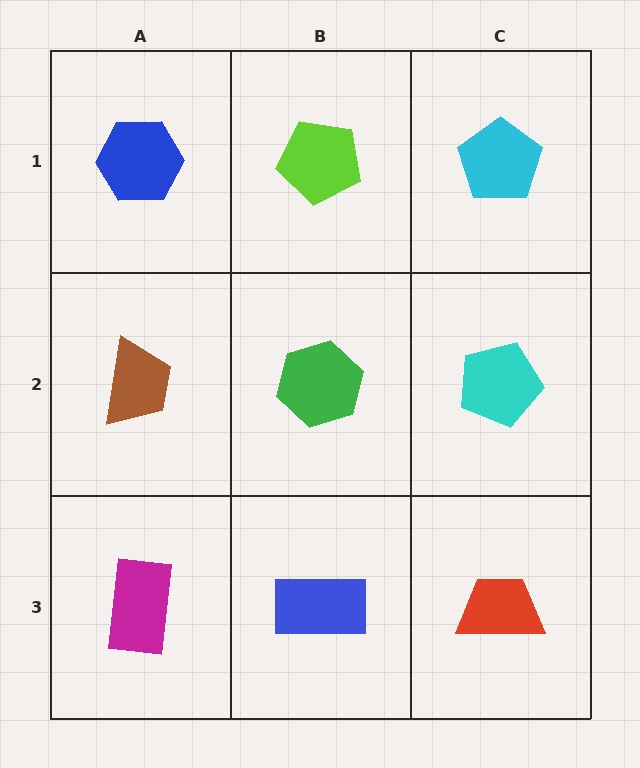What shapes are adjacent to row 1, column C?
A cyan pentagon (row 2, column C), a lime pentagon (row 1, column B).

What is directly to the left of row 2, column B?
A brown trapezoid.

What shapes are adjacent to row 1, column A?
A brown trapezoid (row 2, column A), a lime pentagon (row 1, column B).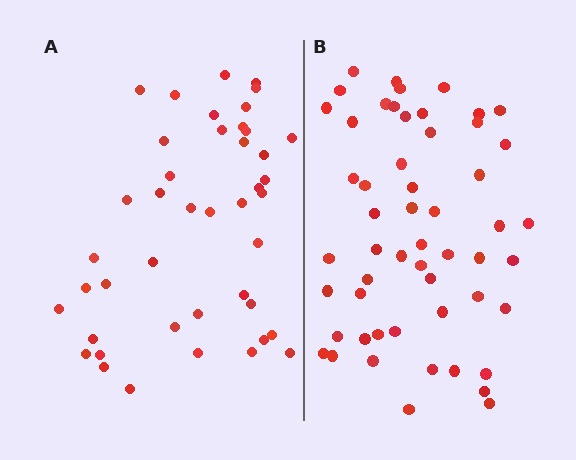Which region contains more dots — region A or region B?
Region B (the right region) has more dots.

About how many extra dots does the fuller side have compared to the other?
Region B has roughly 12 or so more dots than region A.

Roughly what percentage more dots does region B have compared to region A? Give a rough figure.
About 25% more.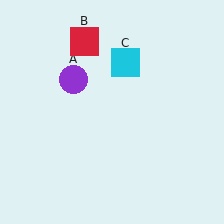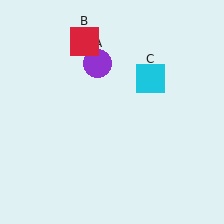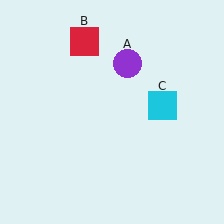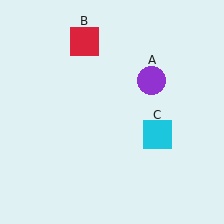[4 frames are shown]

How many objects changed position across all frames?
2 objects changed position: purple circle (object A), cyan square (object C).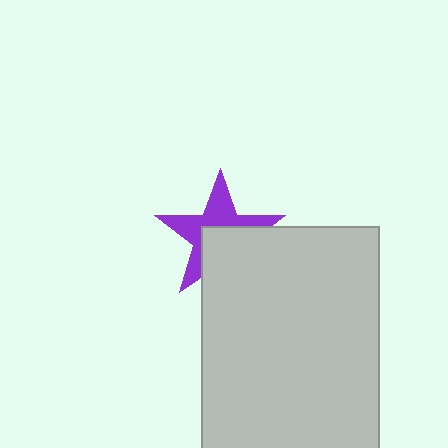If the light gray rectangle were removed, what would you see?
You would see the complete purple star.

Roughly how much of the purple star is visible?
About half of it is visible (roughly 53%).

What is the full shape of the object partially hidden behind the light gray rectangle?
The partially hidden object is a purple star.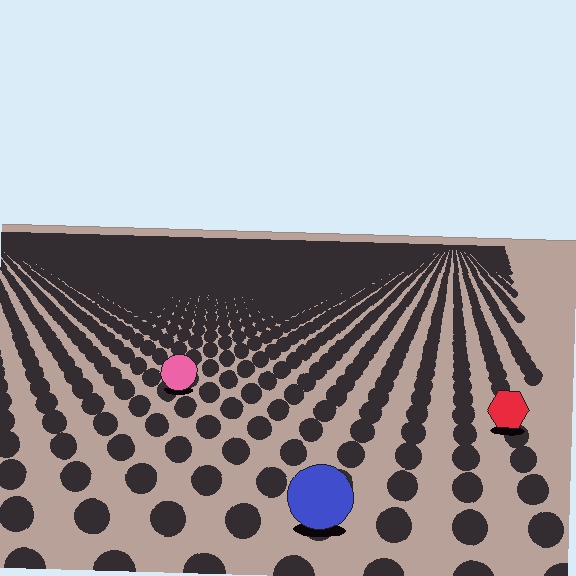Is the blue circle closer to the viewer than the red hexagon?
Yes. The blue circle is closer — you can tell from the texture gradient: the ground texture is coarser near it.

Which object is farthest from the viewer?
The pink circle is farthest from the viewer. It appears smaller and the ground texture around it is denser.